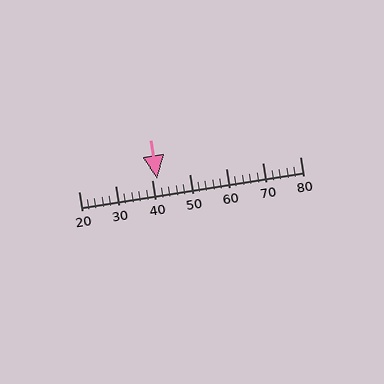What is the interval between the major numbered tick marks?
The major tick marks are spaced 10 units apart.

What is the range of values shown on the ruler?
The ruler shows values from 20 to 80.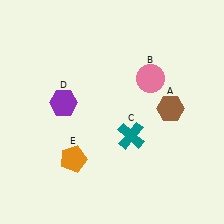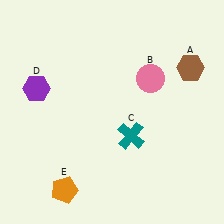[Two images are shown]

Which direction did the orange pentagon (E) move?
The orange pentagon (E) moved down.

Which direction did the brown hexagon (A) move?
The brown hexagon (A) moved up.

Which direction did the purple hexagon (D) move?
The purple hexagon (D) moved left.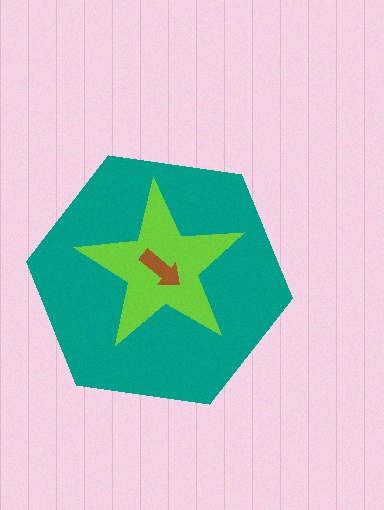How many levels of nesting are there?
3.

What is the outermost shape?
The teal hexagon.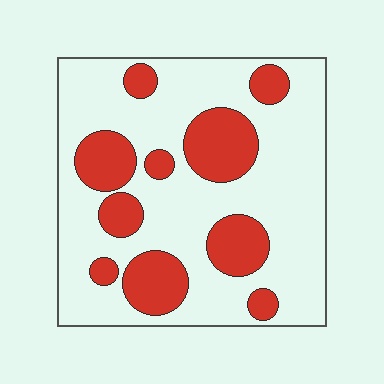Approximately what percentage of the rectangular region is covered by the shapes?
Approximately 30%.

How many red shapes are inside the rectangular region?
10.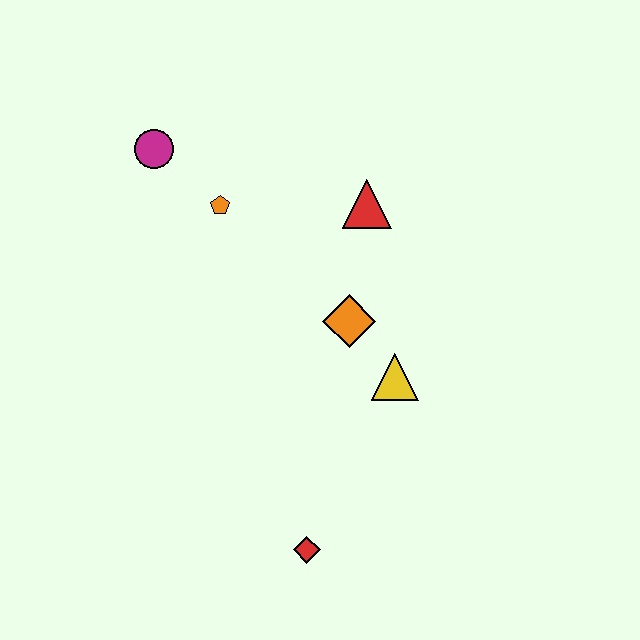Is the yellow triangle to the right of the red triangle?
Yes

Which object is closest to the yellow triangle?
The orange diamond is closest to the yellow triangle.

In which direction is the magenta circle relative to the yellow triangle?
The magenta circle is to the left of the yellow triangle.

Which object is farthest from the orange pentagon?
The red diamond is farthest from the orange pentagon.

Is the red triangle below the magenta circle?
Yes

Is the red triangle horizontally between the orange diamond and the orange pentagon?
No